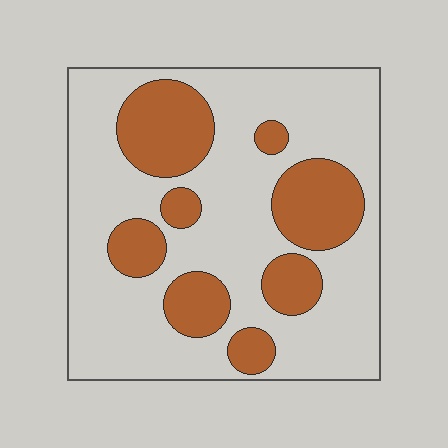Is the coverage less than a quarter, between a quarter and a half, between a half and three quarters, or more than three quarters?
Between a quarter and a half.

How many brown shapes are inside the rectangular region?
8.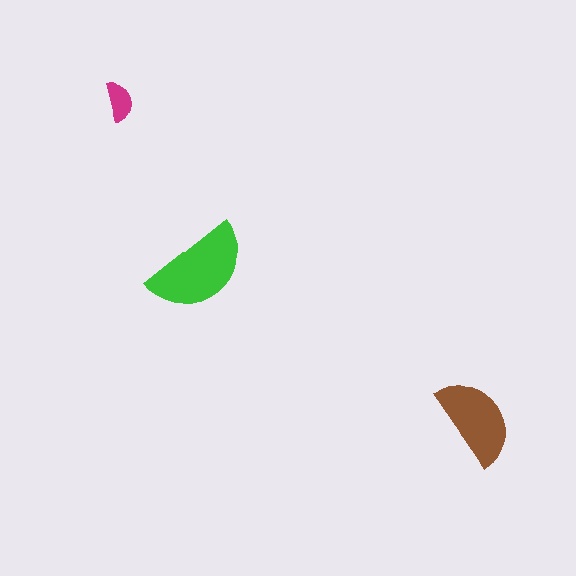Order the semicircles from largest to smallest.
the green one, the brown one, the magenta one.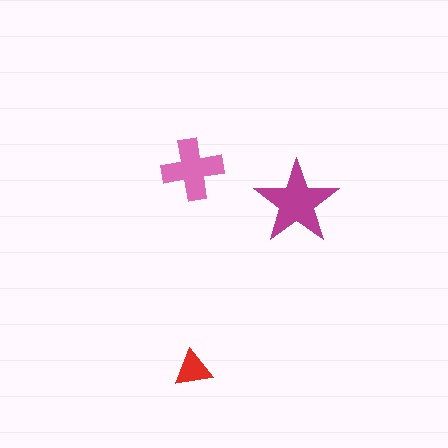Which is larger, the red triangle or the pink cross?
The pink cross.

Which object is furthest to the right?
The magenta star is rightmost.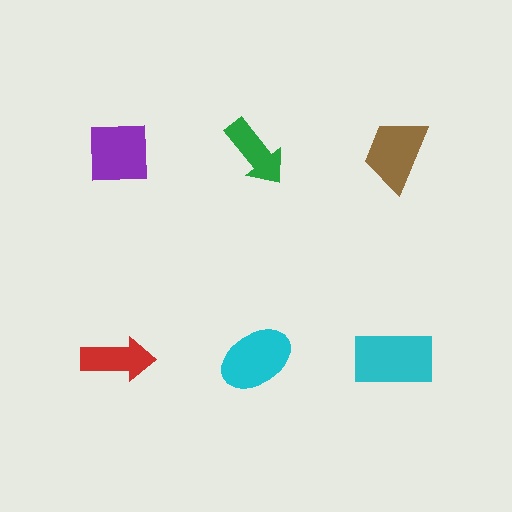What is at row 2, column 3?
A cyan rectangle.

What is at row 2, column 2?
A cyan ellipse.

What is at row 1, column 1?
A purple square.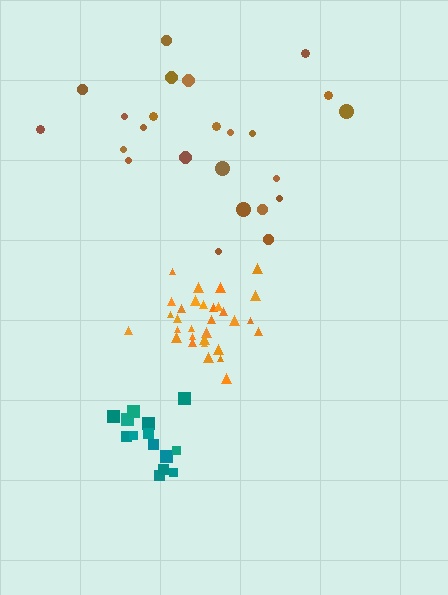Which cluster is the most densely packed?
Orange.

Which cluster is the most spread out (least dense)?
Brown.